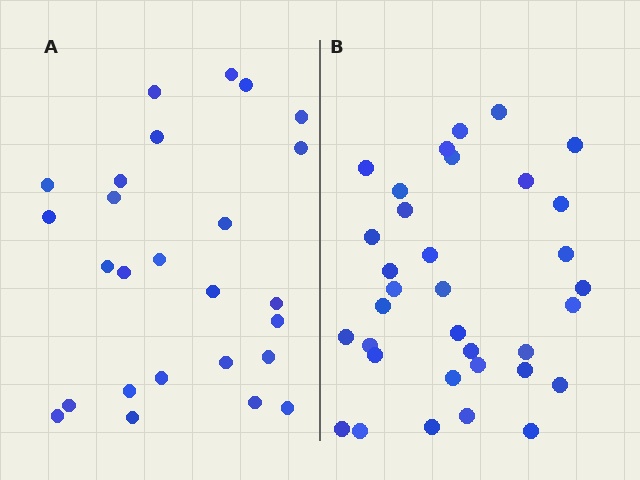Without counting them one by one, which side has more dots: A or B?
Region B (the right region) has more dots.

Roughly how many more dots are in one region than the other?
Region B has roughly 8 or so more dots than region A.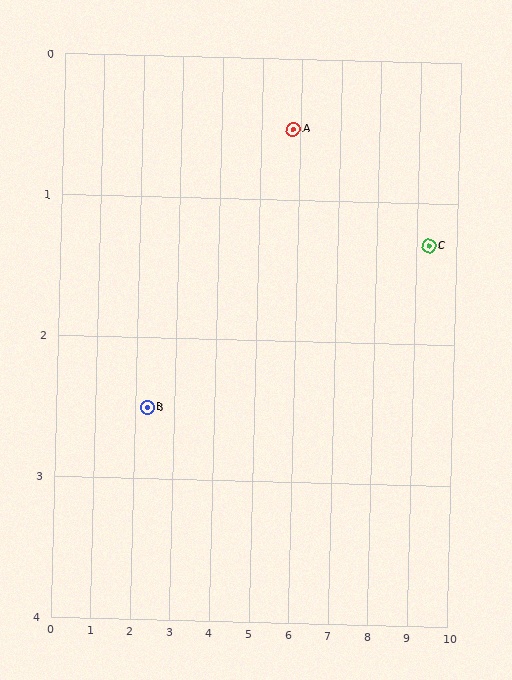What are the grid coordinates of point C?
Point C is at approximately (9.3, 1.3).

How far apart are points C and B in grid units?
Points C and B are about 7.1 grid units apart.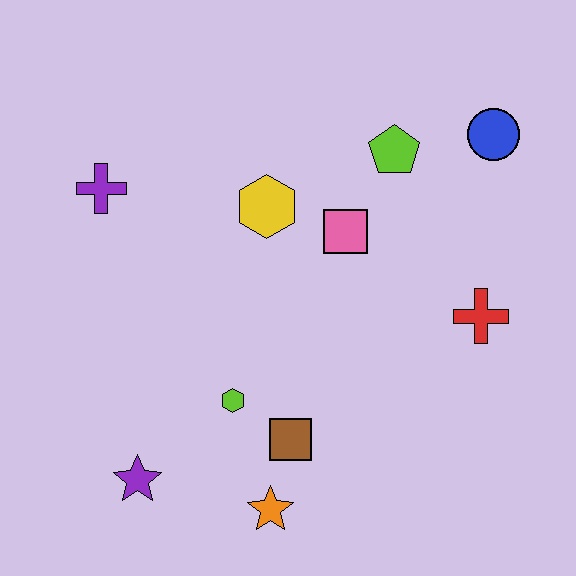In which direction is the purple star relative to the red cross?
The purple star is to the left of the red cross.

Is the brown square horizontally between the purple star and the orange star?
No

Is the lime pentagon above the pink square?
Yes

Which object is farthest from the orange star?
The blue circle is farthest from the orange star.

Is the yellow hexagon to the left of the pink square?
Yes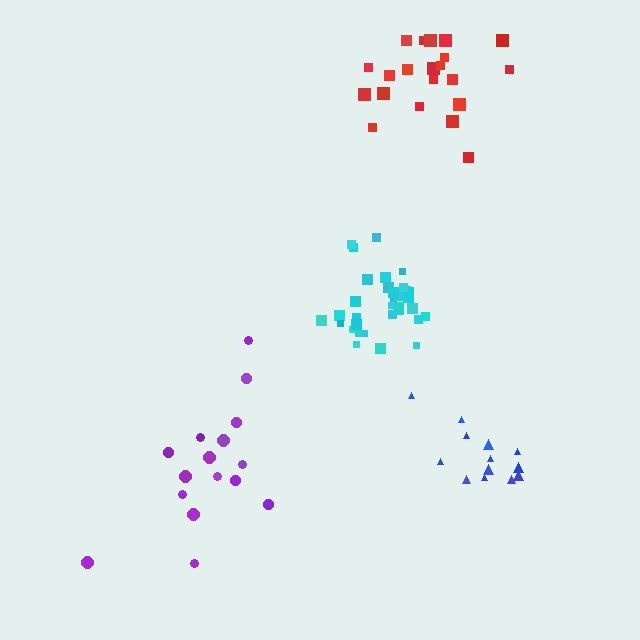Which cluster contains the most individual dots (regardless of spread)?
Cyan (33).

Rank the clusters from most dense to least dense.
cyan, blue, red, purple.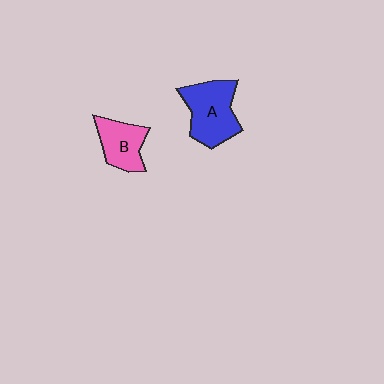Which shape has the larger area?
Shape A (blue).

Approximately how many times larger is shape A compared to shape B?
Approximately 1.5 times.